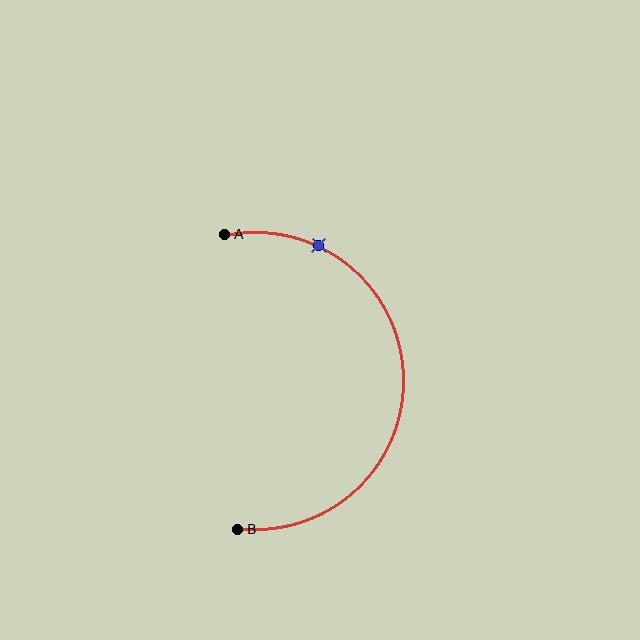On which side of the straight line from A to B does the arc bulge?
The arc bulges to the right of the straight line connecting A and B.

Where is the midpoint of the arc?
The arc midpoint is the point on the curve farthest from the straight line joining A and B. It sits to the right of that line.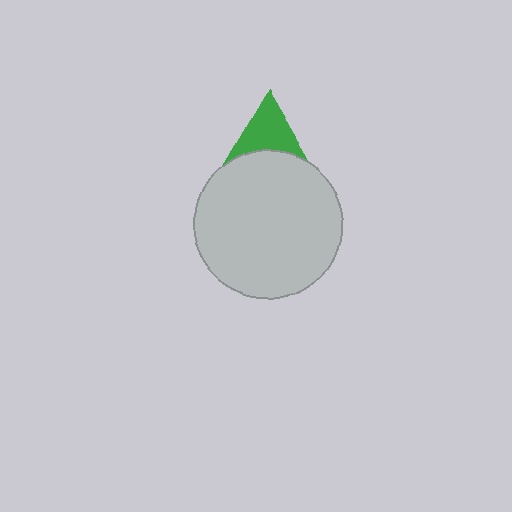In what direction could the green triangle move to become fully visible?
The green triangle could move up. That would shift it out from behind the light gray circle entirely.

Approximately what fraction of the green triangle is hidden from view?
Roughly 67% of the green triangle is hidden behind the light gray circle.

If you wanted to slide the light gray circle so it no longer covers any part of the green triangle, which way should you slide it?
Slide it down — that is the most direct way to separate the two shapes.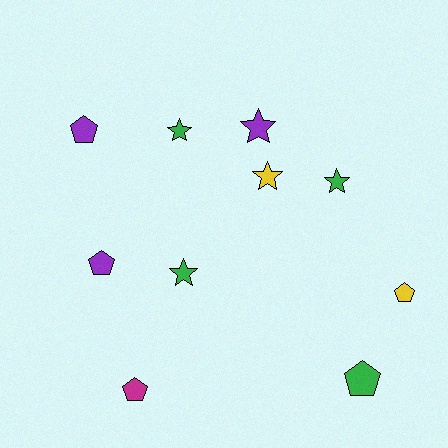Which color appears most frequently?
Green, with 4 objects.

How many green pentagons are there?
There is 1 green pentagon.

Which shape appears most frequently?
Pentagon, with 5 objects.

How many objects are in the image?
There are 10 objects.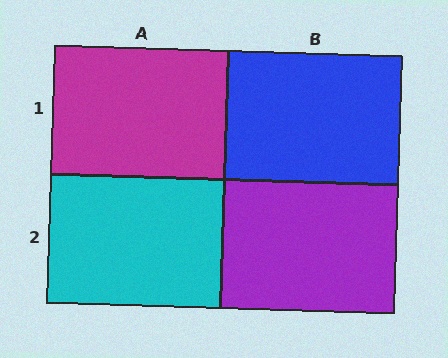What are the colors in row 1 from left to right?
Magenta, blue.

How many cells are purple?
1 cell is purple.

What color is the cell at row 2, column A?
Cyan.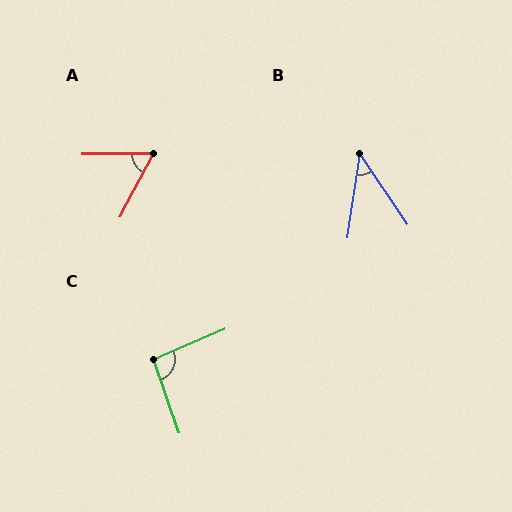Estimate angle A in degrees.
Approximately 62 degrees.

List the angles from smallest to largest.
B (42°), A (62°), C (94°).